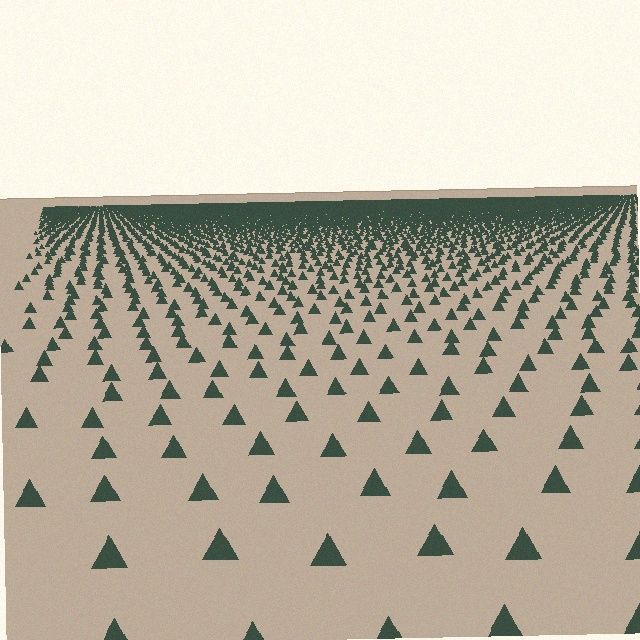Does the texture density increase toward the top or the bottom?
Density increases toward the top.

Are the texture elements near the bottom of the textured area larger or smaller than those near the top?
Larger. Near the bottom, elements are closer to the viewer and appear at a bigger on-screen size.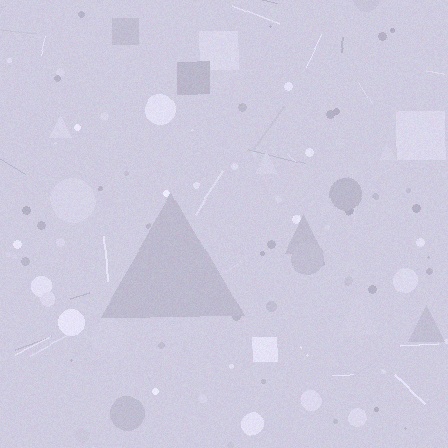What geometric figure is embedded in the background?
A triangle is embedded in the background.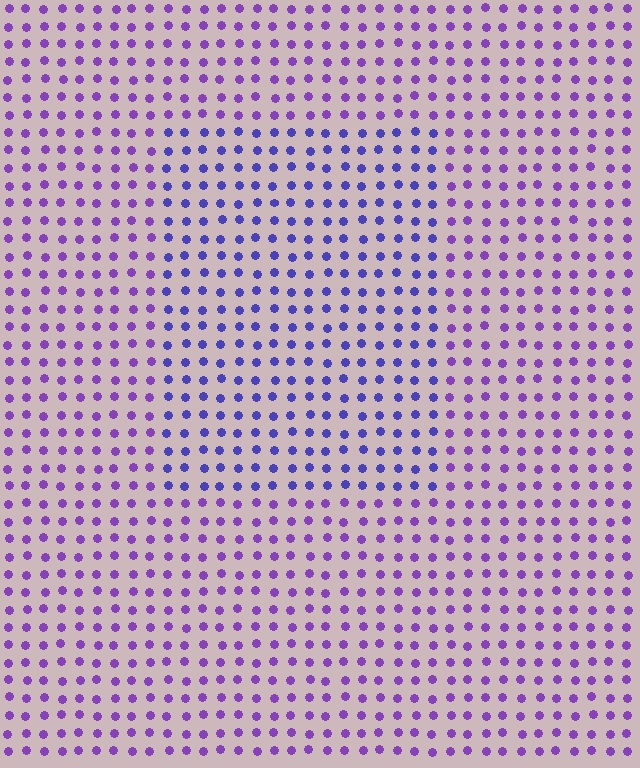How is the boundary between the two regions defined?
The boundary is defined purely by a slight shift in hue (about 30 degrees). Spacing, size, and orientation are identical on both sides.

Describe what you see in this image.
The image is filled with small purple elements in a uniform arrangement. A rectangle-shaped region is visible where the elements are tinted to a slightly different hue, forming a subtle color boundary.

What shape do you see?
I see a rectangle.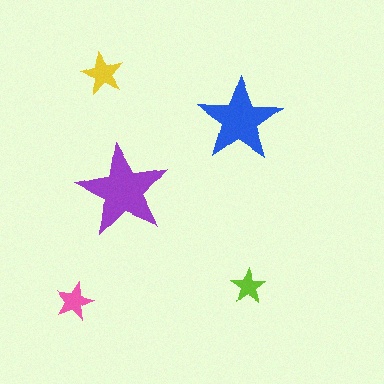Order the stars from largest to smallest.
the purple one, the blue one, the yellow one, the pink one, the lime one.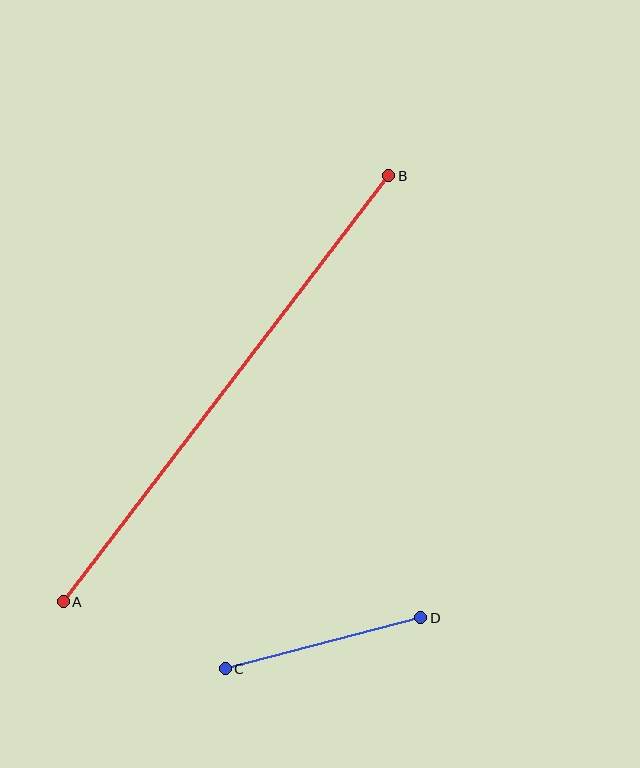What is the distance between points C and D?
The distance is approximately 202 pixels.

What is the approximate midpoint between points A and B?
The midpoint is at approximately (226, 389) pixels.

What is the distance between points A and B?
The distance is approximately 536 pixels.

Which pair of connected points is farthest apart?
Points A and B are farthest apart.